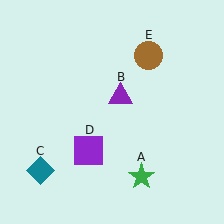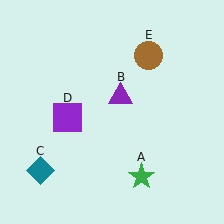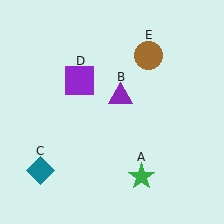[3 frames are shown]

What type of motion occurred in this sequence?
The purple square (object D) rotated clockwise around the center of the scene.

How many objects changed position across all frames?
1 object changed position: purple square (object D).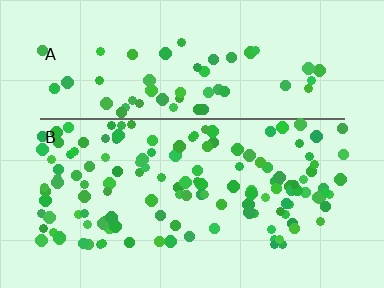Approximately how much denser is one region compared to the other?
Approximately 2.2× — region B over region A.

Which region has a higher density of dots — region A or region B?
B (the bottom).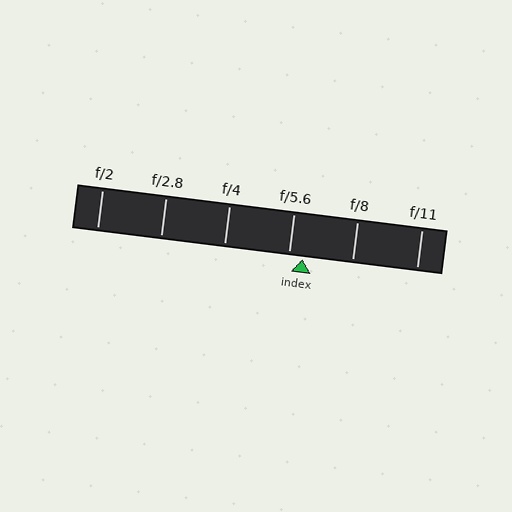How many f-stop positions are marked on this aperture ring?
There are 6 f-stop positions marked.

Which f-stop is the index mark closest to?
The index mark is closest to f/5.6.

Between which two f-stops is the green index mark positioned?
The index mark is between f/5.6 and f/8.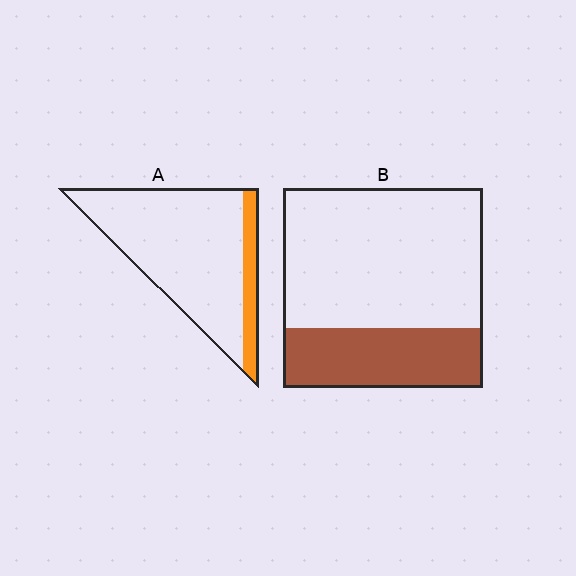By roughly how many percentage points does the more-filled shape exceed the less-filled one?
By roughly 15 percentage points (B over A).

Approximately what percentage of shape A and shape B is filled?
A is approximately 15% and B is approximately 30%.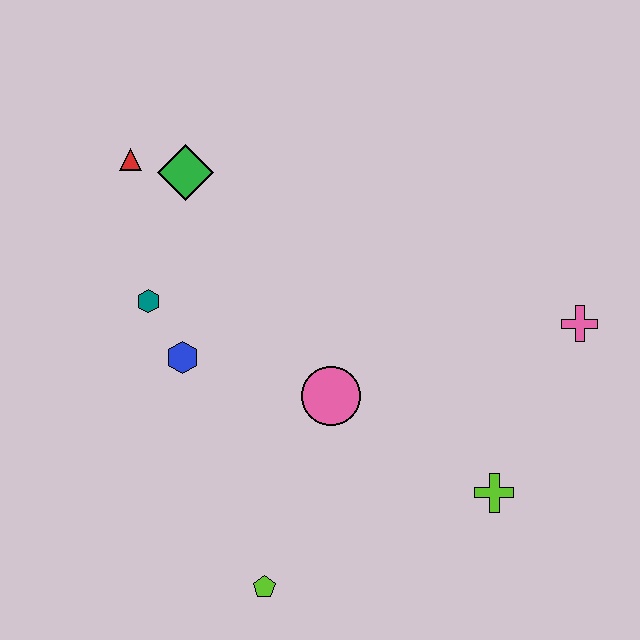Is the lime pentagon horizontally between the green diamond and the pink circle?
Yes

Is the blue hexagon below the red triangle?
Yes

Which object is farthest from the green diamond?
The lime cross is farthest from the green diamond.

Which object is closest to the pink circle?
The blue hexagon is closest to the pink circle.